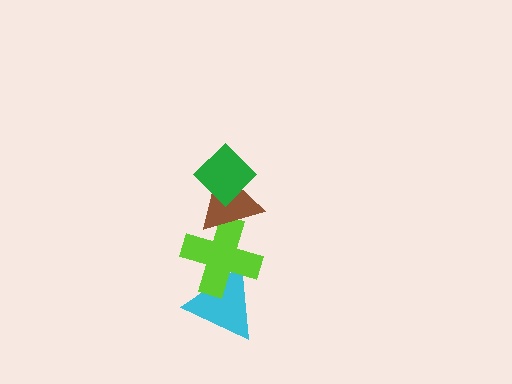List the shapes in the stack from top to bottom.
From top to bottom: the green diamond, the brown triangle, the lime cross, the cyan triangle.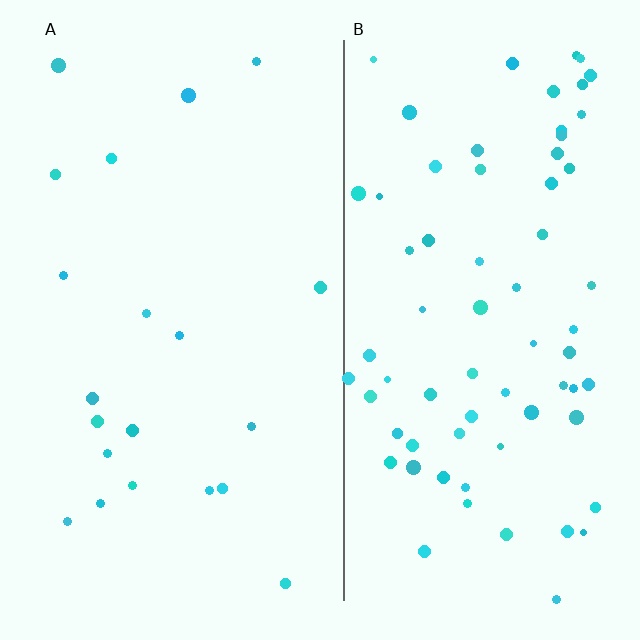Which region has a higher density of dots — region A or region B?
B (the right).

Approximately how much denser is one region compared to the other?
Approximately 3.5× — region B over region A.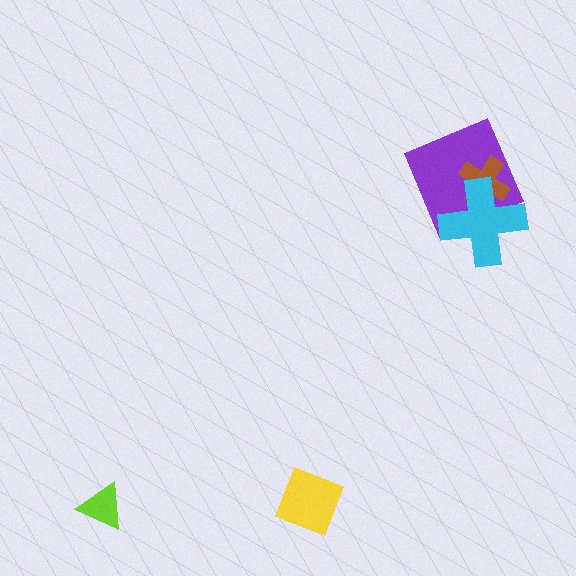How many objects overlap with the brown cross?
2 objects overlap with the brown cross.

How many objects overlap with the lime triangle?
0 objects overlap with the lime triangle.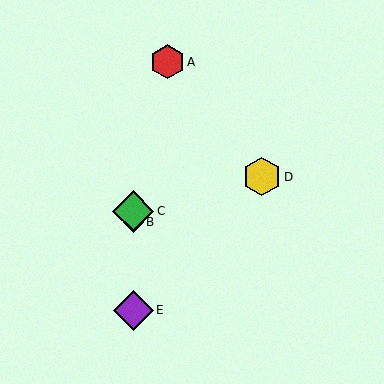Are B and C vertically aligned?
Yes, both are at x≈133.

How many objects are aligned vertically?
3 objects (B, C, E) are aligned vertically.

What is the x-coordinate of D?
Object D is at x≈262.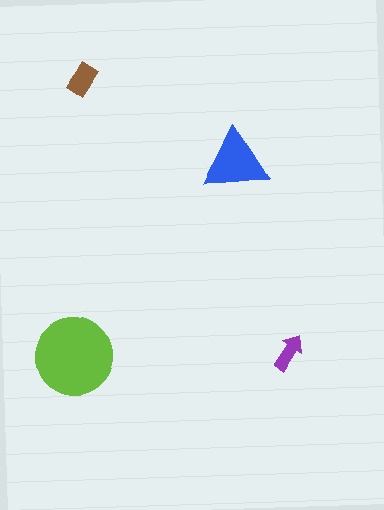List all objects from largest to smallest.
The lime circle, the blue triangle, the brown rectangle, the purple arrow.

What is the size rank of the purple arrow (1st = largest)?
4th.